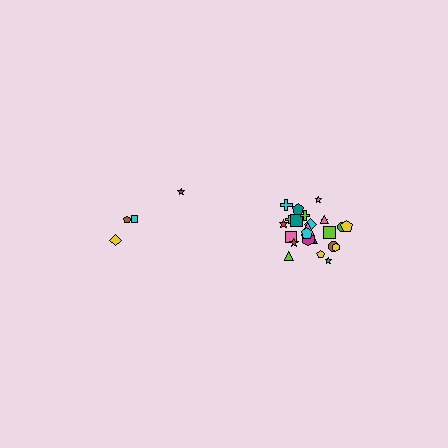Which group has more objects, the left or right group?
The right group.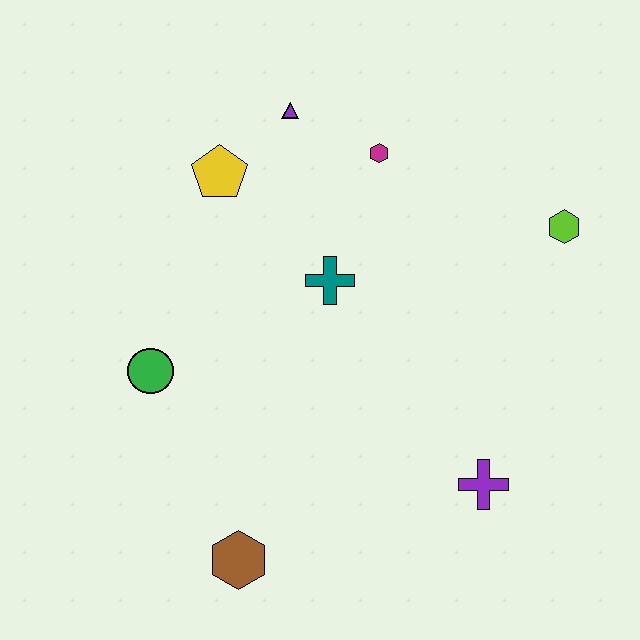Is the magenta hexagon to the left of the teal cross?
No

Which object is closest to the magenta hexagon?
The purple triangle is closest to the magenta hexagon.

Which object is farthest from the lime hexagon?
The brown hexagon is farthest from the lime hexagon.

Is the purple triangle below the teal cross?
No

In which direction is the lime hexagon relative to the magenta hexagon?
The lime hexagon is to the right of the magenta hexagon.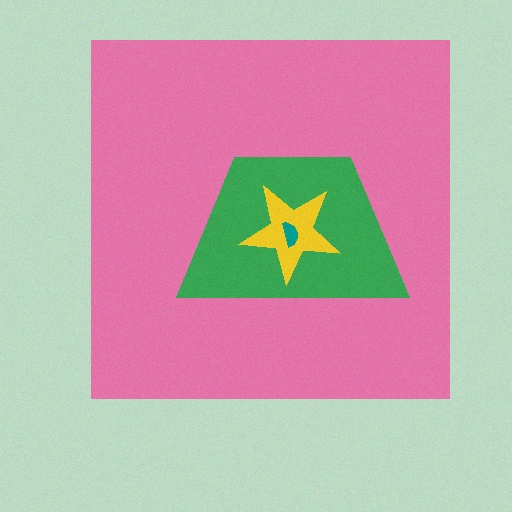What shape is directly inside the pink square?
The green trapezoid.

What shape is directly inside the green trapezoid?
The yellow star.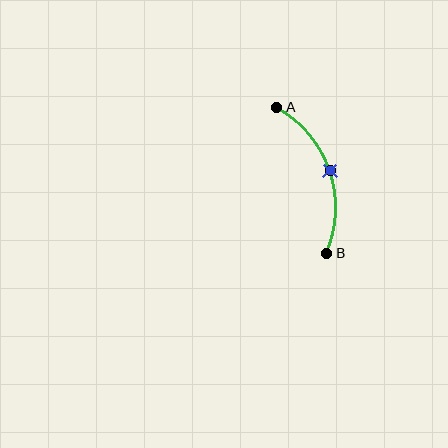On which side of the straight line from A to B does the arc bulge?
The arc bulges to the right of the straight line connecting A and B.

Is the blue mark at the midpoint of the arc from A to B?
Yes. The blue mark lies on the arc at equal arc-length from both A and B — it is the arc midpoint.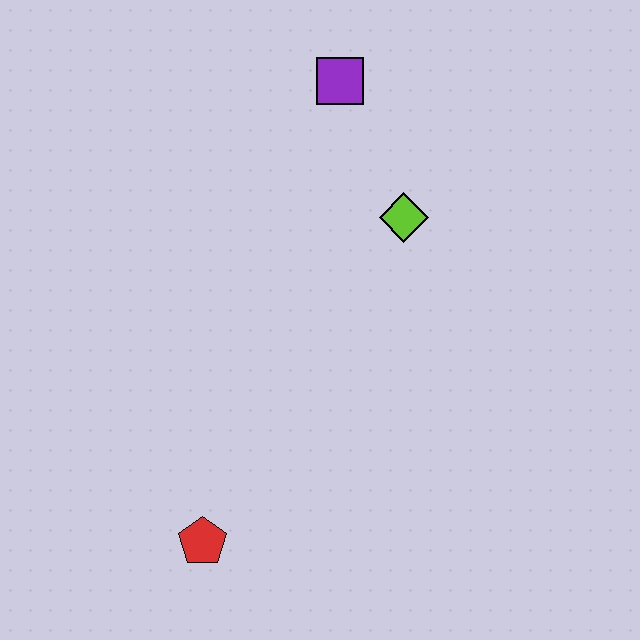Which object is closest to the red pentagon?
The lime diamond is closest to the red pentagon.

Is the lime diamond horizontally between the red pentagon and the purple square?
No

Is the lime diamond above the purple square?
No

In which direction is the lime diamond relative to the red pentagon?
The lime diamond is above the red pentagon.